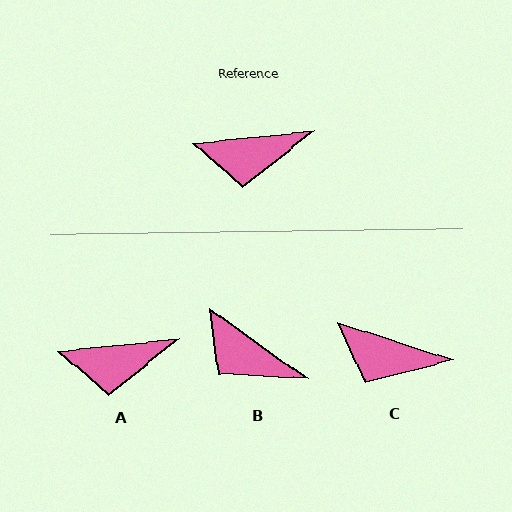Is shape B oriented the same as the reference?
No, it is off by about 42 degrees.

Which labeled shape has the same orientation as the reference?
A.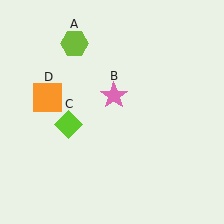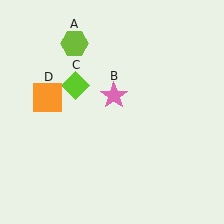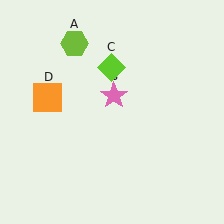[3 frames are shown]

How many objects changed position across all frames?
1 object changed position: lime diamond (object C).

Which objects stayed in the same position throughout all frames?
Lime hexagon (object A) and pink star (object B) and orange square (object D) remained stationary.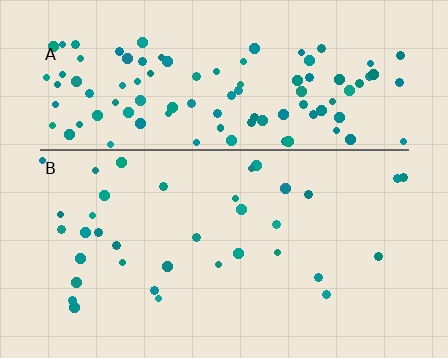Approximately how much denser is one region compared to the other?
Approximately 3.2× — region A over region B.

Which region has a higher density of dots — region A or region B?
A (the top).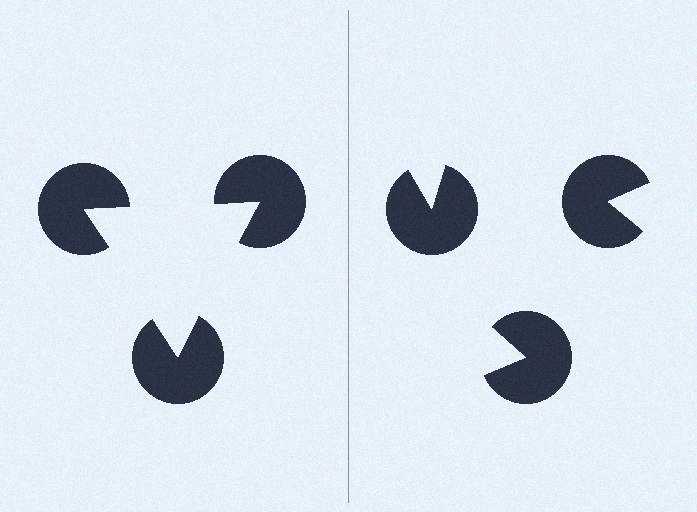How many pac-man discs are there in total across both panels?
6 — 3 on each side.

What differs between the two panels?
The pac-man discs are positioned identically on both sides; only the wedge orientations differ. On the left they align to a triangle; on the right they are misaligned.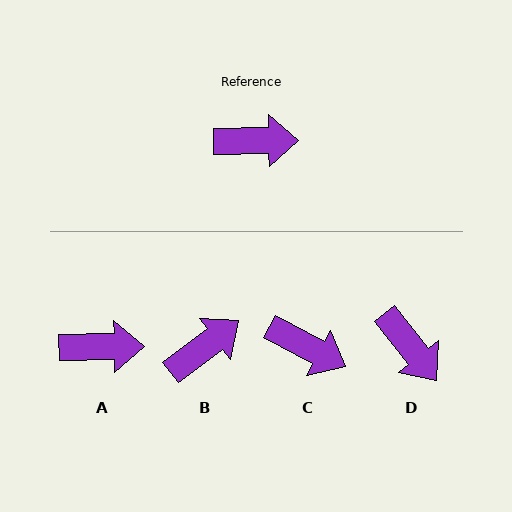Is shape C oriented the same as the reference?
No, it is off by about 29 degrees.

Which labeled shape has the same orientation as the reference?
A.